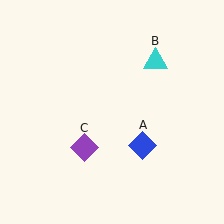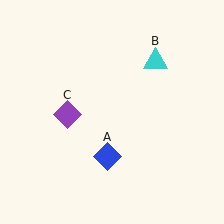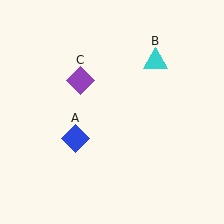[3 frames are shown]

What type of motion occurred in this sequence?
The blue diamond (object A), purple diamond (object C) rotated clockwise around the center of the scene.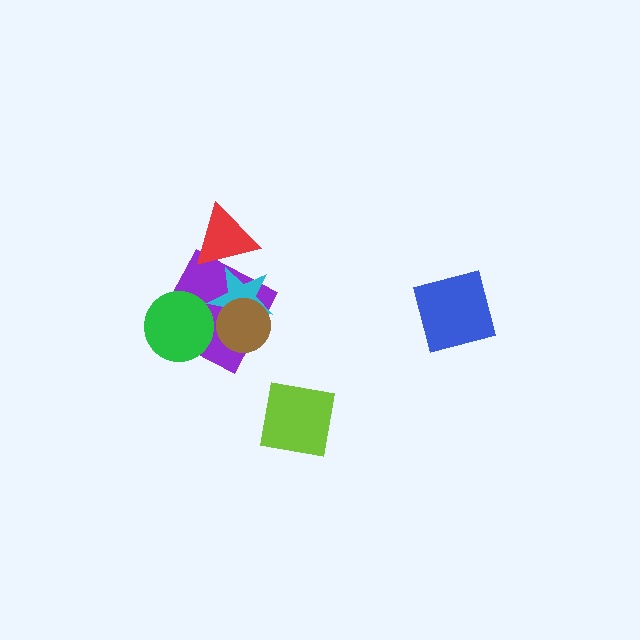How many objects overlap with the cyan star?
3 objects overlap with the cyan star.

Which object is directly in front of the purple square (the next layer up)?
The cyan star is directly in front of the purple square.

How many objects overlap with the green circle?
1 object overlaps with the green circle.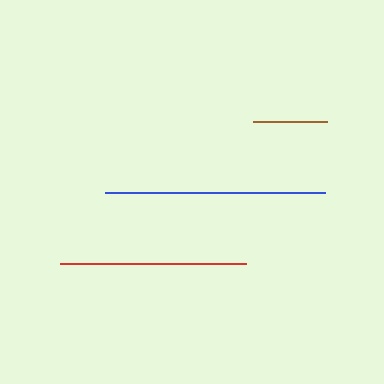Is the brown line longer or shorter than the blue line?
The blue line is longer than the brown line.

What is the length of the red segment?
The red segment is approximately 187 pixels long.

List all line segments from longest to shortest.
From longest to shortest: blue, red, brown.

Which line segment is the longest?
The blue line is the longest at approximately 219 pixels.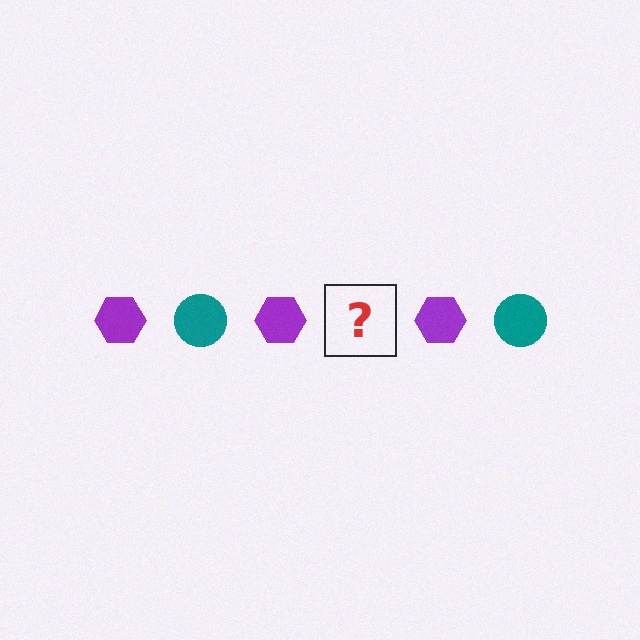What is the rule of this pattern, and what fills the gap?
The rule is that the pattern alternates between purple hexagon and teal circle. The gap should be filled with a teal circle.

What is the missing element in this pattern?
The missing element is a teal circle.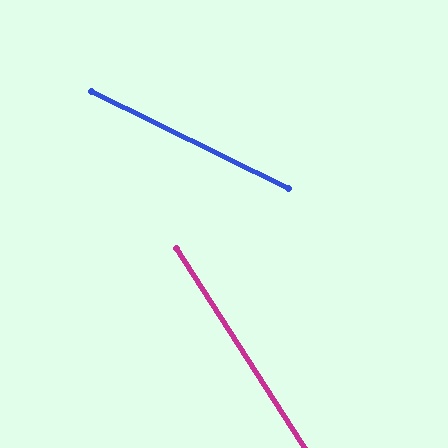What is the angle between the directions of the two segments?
Approximately 31 degrees.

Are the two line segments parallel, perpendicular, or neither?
Neither parallel nor perpendicular — they differ by about 31°.